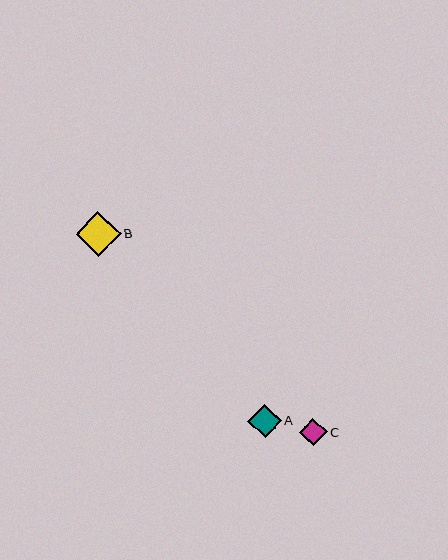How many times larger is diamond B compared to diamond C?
Diamond B is approximately 1.6 times the size of diamond C.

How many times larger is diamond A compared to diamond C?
Diamond A is approximately 1.2 times the size of diamond C.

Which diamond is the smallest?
Diamond C is the smallest with a size of approximately 27 pixels.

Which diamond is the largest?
Diamond B is the largest with a size of approximately 45 pixels.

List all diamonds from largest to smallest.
From largest to smallest: B, A, C.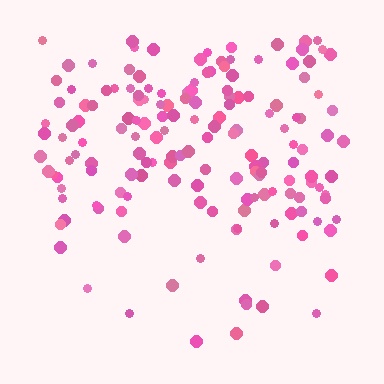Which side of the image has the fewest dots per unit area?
The bottom.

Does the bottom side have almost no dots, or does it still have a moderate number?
Still a moderate number, just noticeably fewer than the top.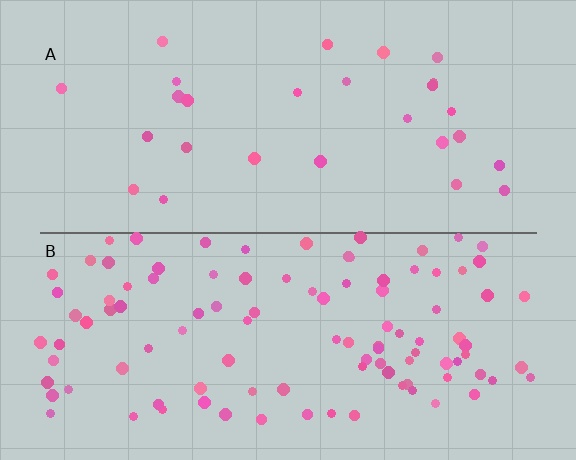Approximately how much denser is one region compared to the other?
Approximately 3.8× — region B over region A.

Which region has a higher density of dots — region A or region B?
B (the bottom).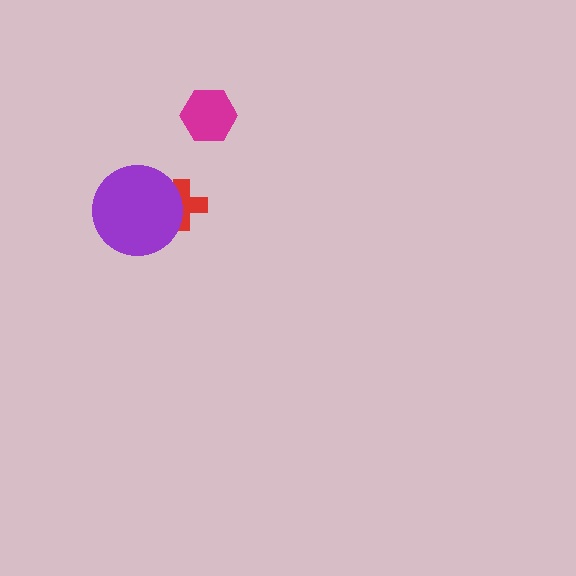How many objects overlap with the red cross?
1 object overlaps with the red cross.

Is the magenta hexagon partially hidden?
No, no other shape covers it.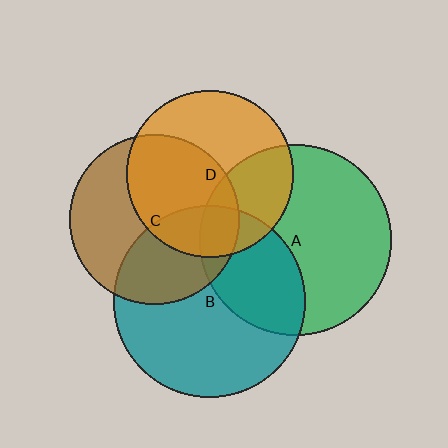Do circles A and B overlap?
Yes.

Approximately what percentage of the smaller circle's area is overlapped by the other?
Approximately 35%.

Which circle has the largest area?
Circle B (teal).